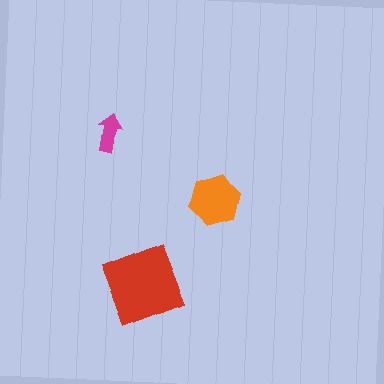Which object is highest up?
The magenta arrow is topmost.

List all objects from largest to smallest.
The red diamond, the orange hexagon, the magenta arrow.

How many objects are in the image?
There are 3 objects in the image.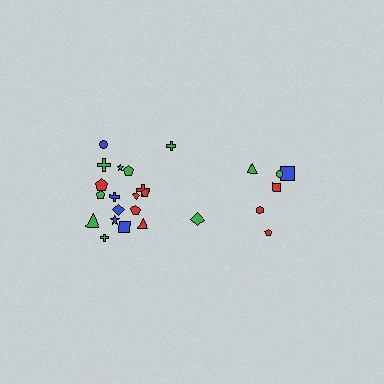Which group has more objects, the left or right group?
The left group.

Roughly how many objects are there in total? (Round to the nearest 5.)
Roughly 25 objects in total.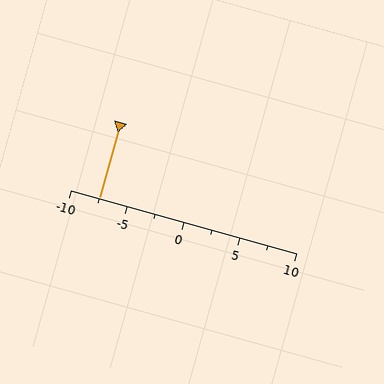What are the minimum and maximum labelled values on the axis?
The axis runs from -10 to 10.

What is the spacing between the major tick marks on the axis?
The major ticks are spaced 5 apart.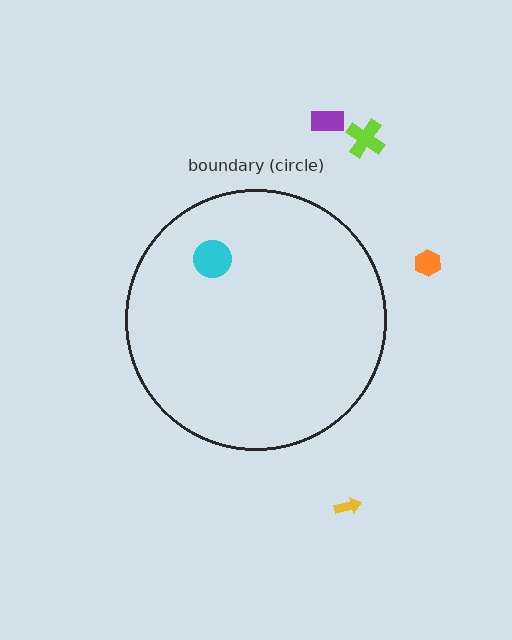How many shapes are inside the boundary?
1 inside, 4 outside.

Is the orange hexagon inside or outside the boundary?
Outside.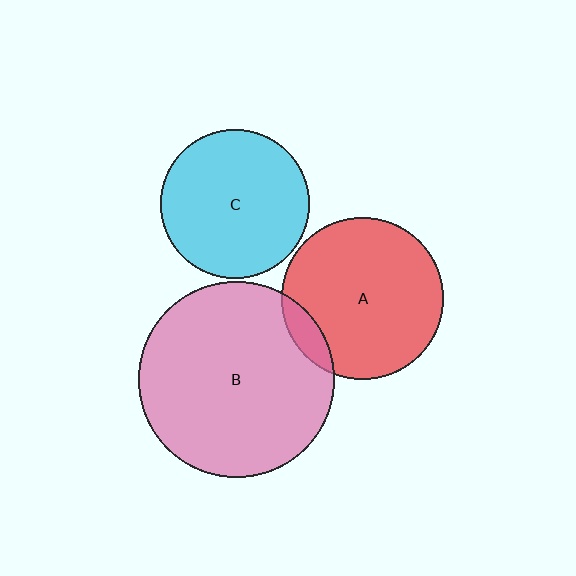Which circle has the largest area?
Circle B (pink).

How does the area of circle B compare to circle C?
Approximately 1.7 times.